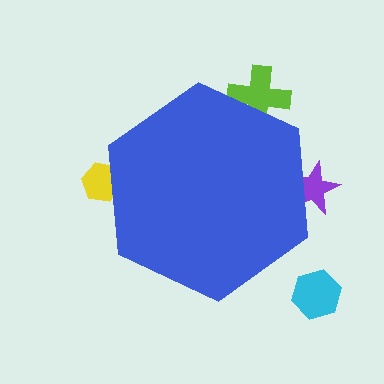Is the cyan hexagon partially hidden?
No, the cyan hexagon is fully visible.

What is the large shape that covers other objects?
A blue hexagon.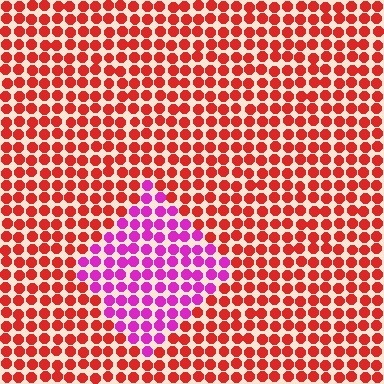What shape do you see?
I see a diamond.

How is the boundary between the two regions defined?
The boundary is defined purely by a slight shift in hue (about 54 degrees). Spacing, size, and orientation are identical on both sides.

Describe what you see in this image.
The image is filled with small red elements in a uniform arrangement. A diamond-shaped region is visible where the elements are tinted to a slightly different hue, forming a subtle color boundary.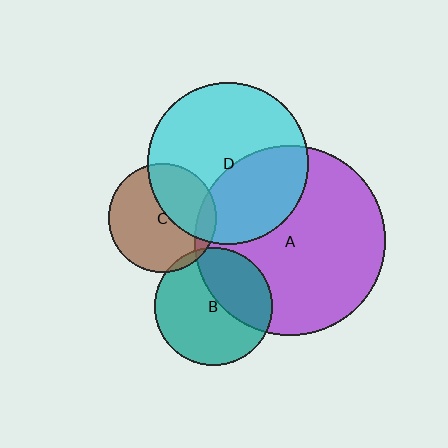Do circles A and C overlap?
Yes.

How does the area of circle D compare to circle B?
Approximately 1.9 times.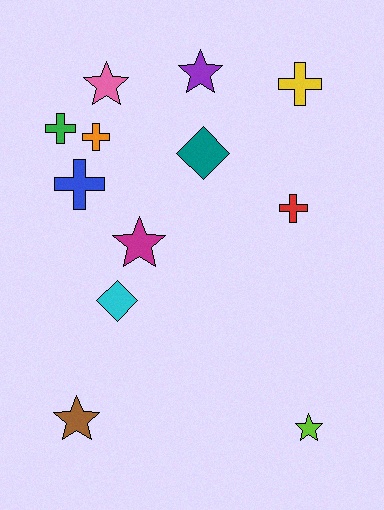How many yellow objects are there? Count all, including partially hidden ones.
There is 1 yellow object.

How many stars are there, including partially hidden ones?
There are 5 stars.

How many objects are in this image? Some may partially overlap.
There are 12 objects.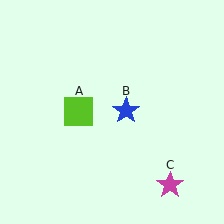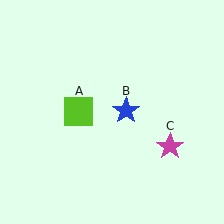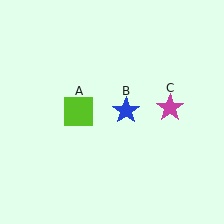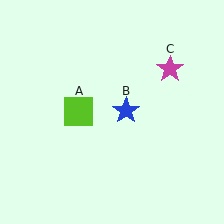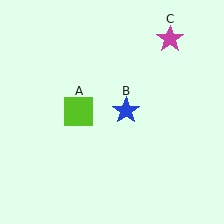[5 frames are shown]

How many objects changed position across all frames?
1 object changed position: magenta star (object C).